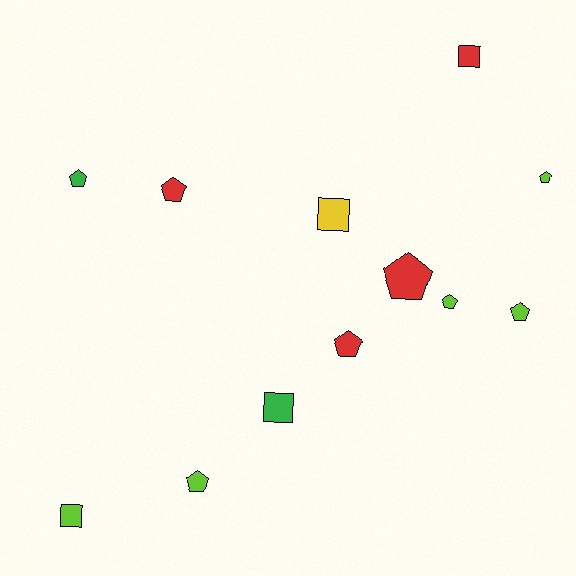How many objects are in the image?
There are 12 objects.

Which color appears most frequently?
Lime, with 5 objects.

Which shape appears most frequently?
Pentagon, with 8 objects.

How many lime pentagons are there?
There are 4 lime pentagons.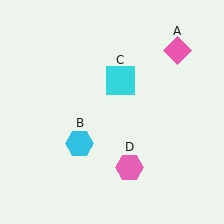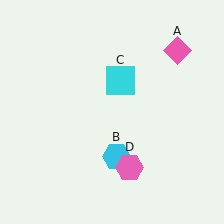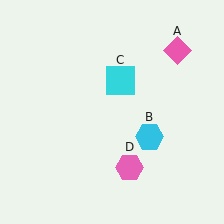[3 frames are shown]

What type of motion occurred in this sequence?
The cyan hexagon (object B) rotated counterclockwise around the center of the scene.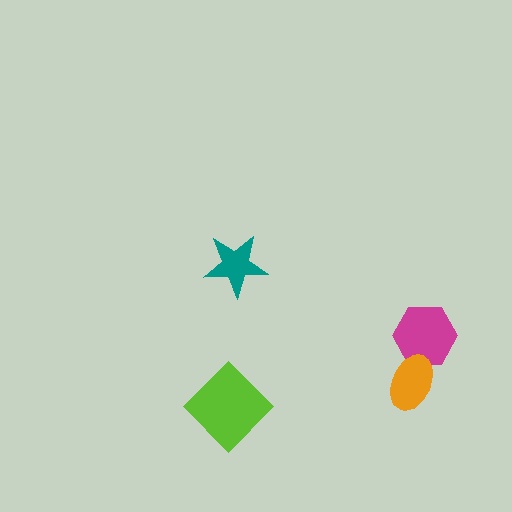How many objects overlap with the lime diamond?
0 objects overlap with the lime diamond.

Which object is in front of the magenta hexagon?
The orange ellipse is in front of the magenta hexagon.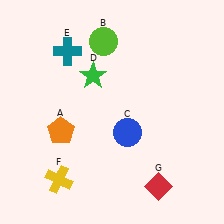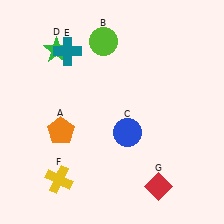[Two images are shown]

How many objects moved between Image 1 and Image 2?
1 object moved between the two images.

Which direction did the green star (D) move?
The green star (D) moved left.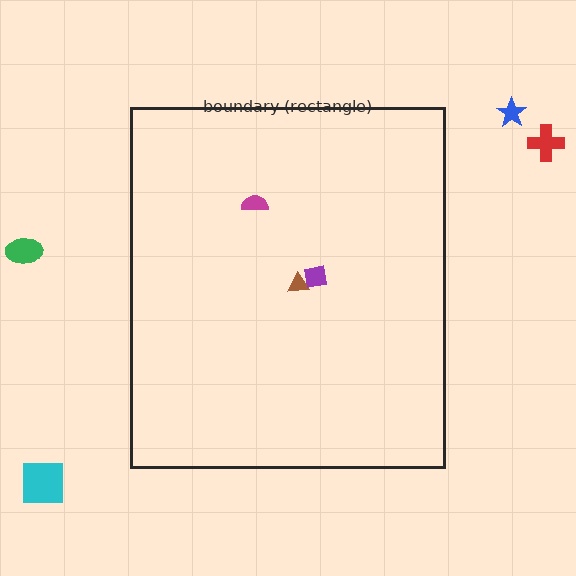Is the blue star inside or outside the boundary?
Outside.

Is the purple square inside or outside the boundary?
Inside.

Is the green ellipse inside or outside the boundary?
Outside.